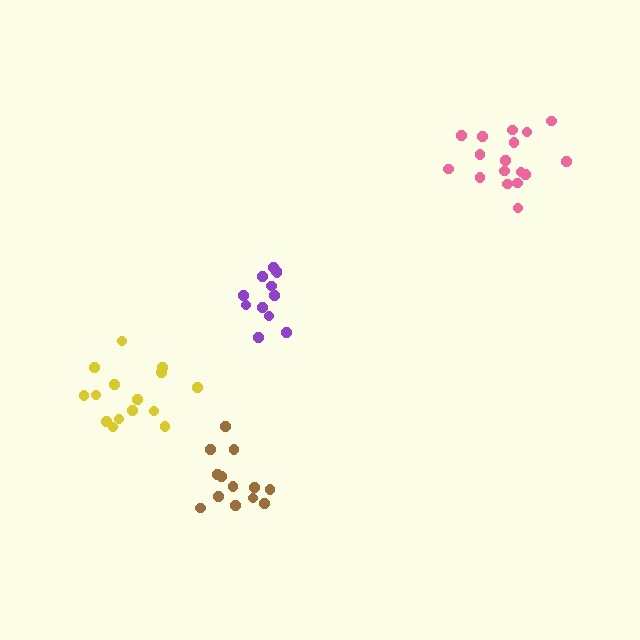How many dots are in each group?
Group 1: 15 dots, Group 2: 12 dots, Group 3: 17 dots, Group 4: 13 dots (57 total).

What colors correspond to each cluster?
The clusters are colored: yellow, purple, pink, brown.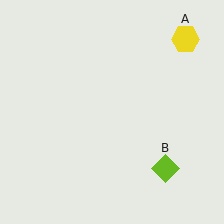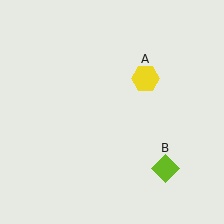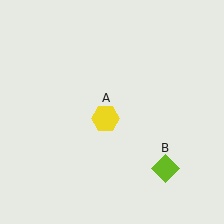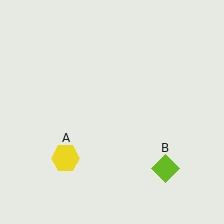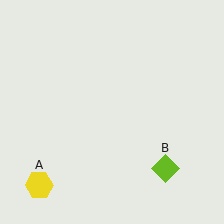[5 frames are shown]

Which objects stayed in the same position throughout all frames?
Lime diamond (object B) remained stationary.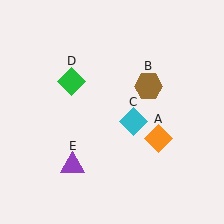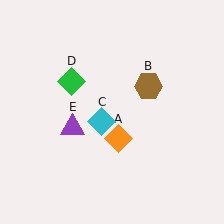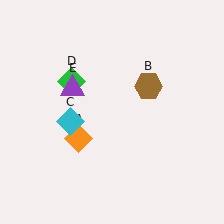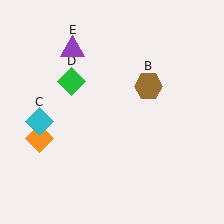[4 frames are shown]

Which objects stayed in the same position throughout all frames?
Brown hexagon (object B) and green diamond (object D) remained stationary.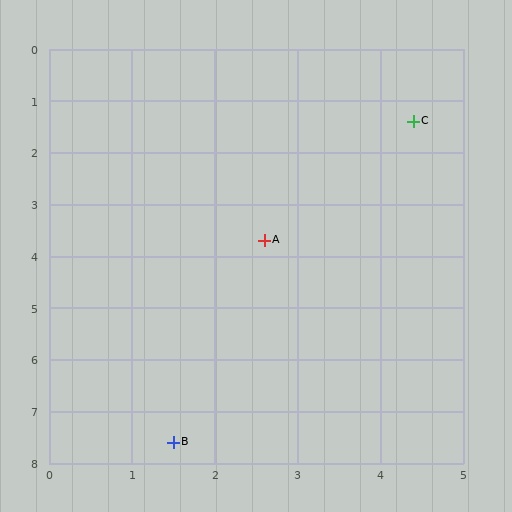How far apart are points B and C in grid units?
Points B and C are about 6.8 grid units apart.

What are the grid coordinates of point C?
Point C is at approximately (4.4, 1.4).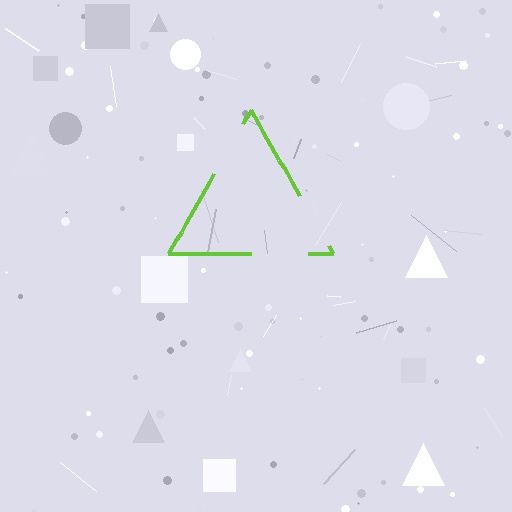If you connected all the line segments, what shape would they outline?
They would outline a triangle.